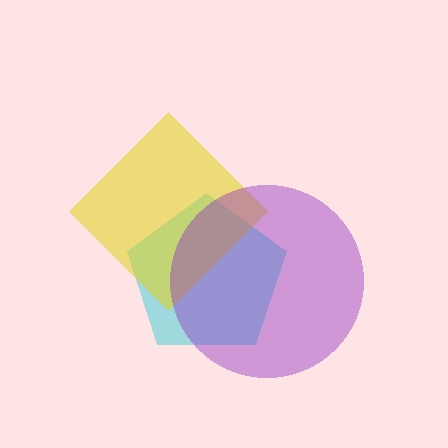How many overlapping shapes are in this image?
There are 3 overlapping shapes in the image.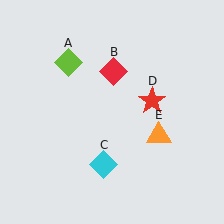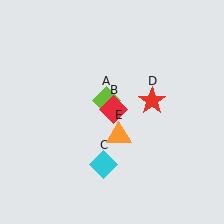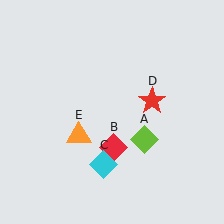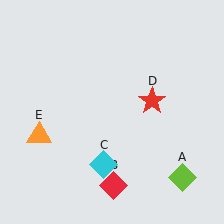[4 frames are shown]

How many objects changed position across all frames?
3 objects changed position: lime diamond (object A), red diamond (object B), orange triangle (object E).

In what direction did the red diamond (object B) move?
The red diamond (object B) moved down.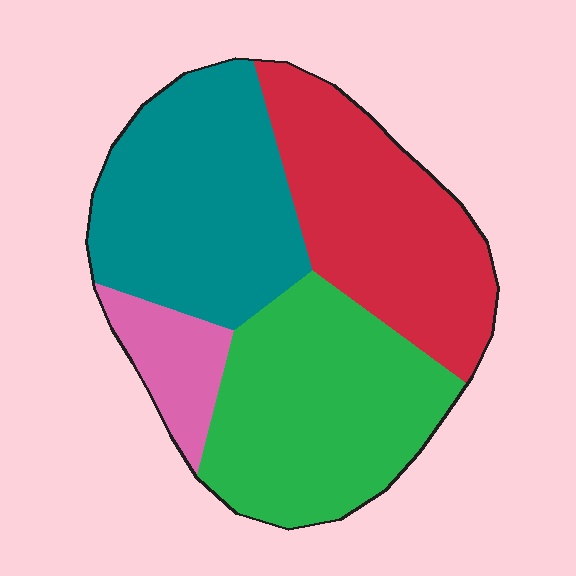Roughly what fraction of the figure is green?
Green takes up about one third (1/3) of the figure.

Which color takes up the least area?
Pink, at roughly 10%.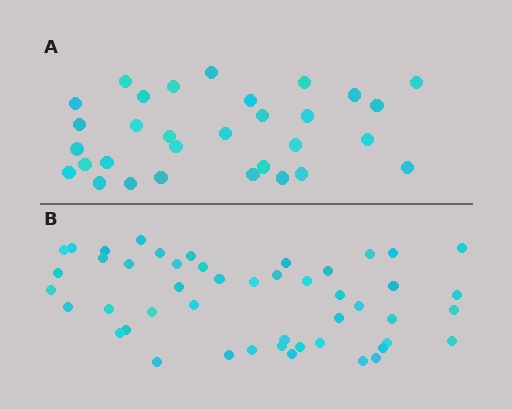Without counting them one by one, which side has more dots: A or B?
Region B (the bottom region) has more dots.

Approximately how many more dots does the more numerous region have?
Region B has approximately 15 more dots than region A.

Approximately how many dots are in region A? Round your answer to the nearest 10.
About 30 dots. (The exact count is 31, which rounds to 30.)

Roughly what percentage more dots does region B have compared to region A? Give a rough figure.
About 55% more.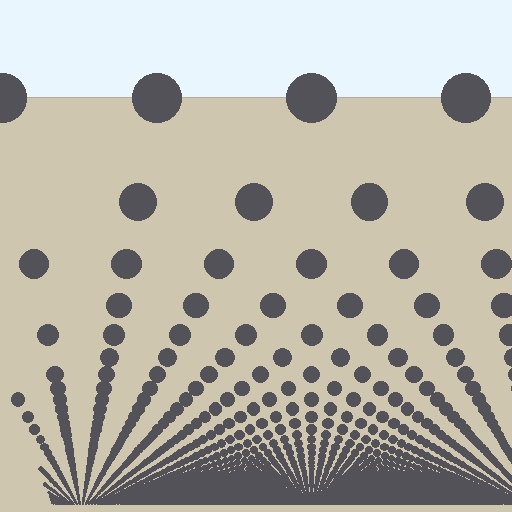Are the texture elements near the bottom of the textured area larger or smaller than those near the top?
Smaller. The gradient is inverted — elements near the bottom are smaller and denser.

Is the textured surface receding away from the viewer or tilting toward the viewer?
The surface appears to tilt toward the viewer. Texture elements get larger and sparser toward the top.